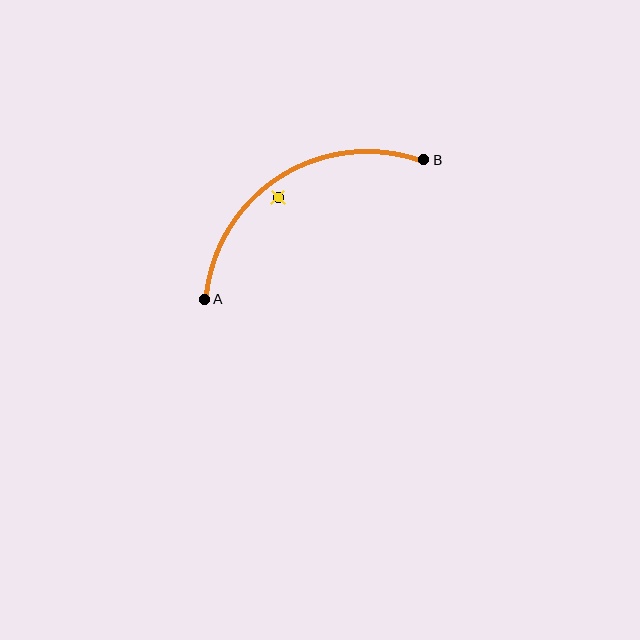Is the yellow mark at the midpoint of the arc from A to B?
No — the yellow mark does not lie on the arc at all. It sits slightly inside the curve.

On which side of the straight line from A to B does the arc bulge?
The arc bulges above the straight line connecting A and B.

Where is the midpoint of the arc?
The arc midpoint is the point on the curve farthest from the straight line joining A and B. It sits above that line.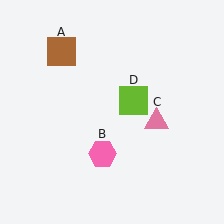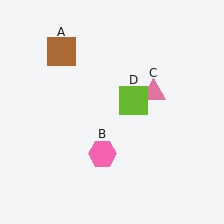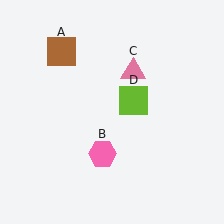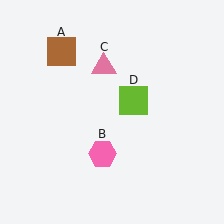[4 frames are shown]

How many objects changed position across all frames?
1 object changed position: pink triangle (object C).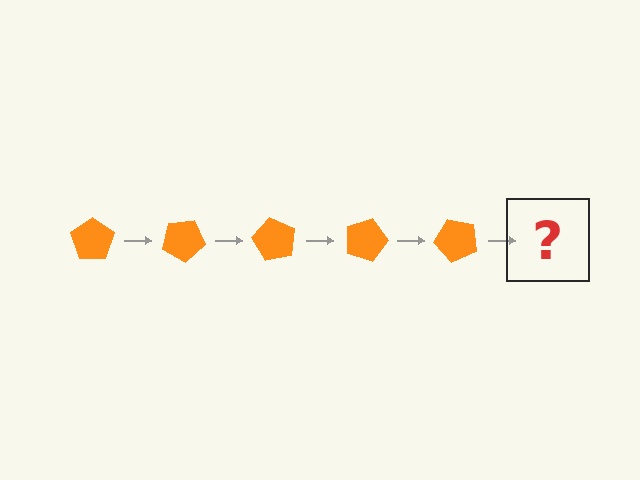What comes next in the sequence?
The next element should be an orange pentagon rotated 150 degrees.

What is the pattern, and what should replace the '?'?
The pattern is that the pentagon rotates 30 degrees each step. The '?' should be an orange pentagon rotated 150 degrees.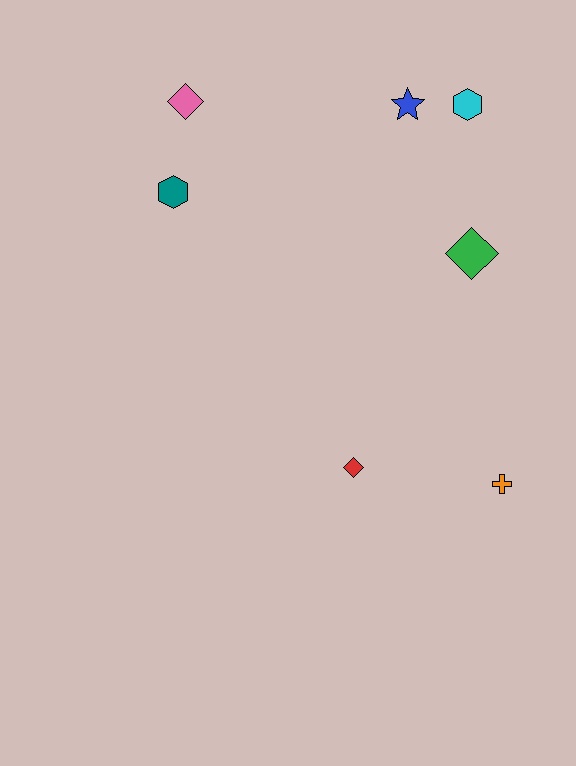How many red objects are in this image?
There is 1 red object.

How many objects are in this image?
There are 7 objects.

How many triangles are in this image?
There are no triangles.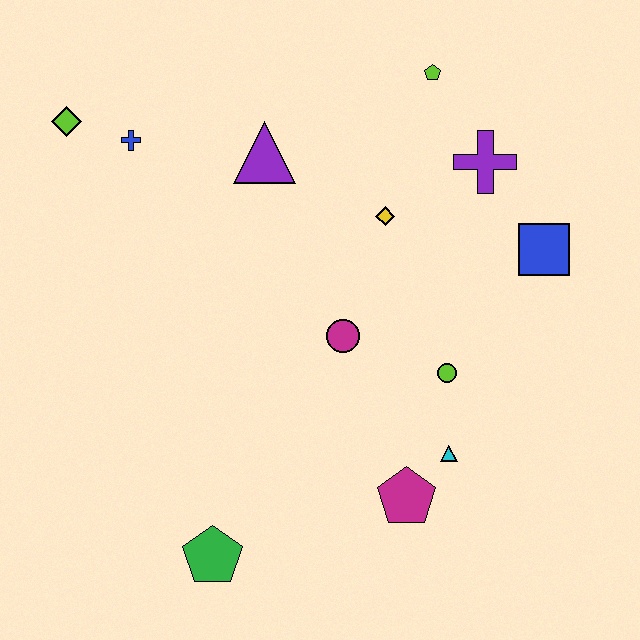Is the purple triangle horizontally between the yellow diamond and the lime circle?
No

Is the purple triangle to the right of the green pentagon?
Yes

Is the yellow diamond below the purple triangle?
Yes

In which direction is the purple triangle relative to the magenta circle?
The purple triangle is above the magenta circle.